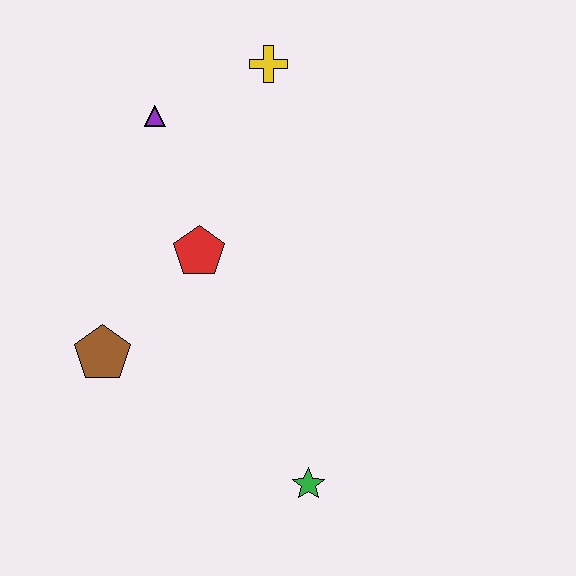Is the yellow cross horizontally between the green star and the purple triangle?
Yes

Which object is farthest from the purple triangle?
The green star is farthest from the purple triangle.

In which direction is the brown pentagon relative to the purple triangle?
The brown pentagon is below the purple triangle.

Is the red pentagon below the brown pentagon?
No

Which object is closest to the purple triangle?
The yellow cross is closest to the purple triangle.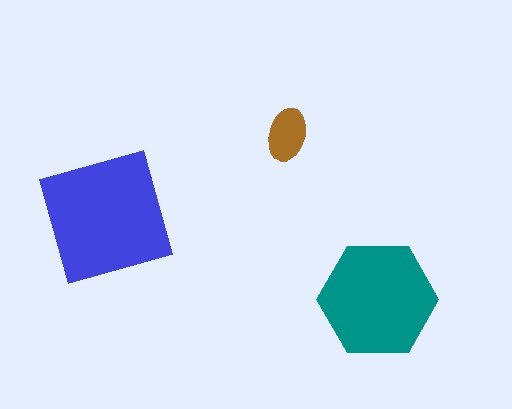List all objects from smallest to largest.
The brown ellipse, the teal hexagon, the blue square.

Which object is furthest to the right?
The teal hexagon is rightmost.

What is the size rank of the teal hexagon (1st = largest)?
2nd.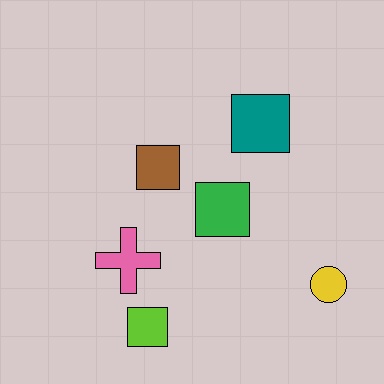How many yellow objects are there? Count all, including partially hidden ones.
There is 1 yellow object.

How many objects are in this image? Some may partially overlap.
There are 6 objects.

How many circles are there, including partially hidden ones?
There is 1 circle.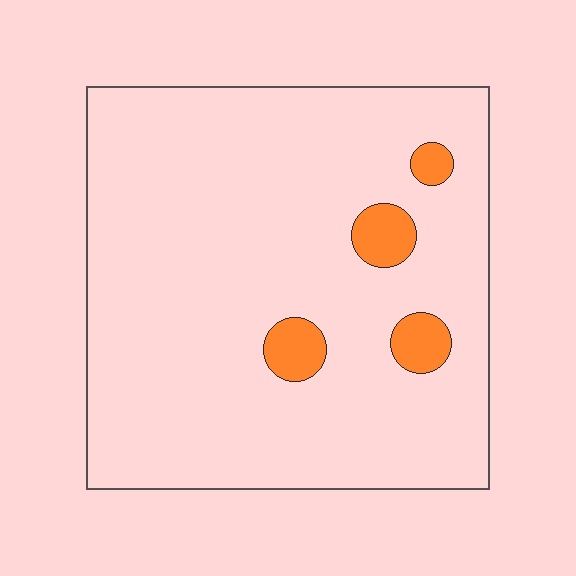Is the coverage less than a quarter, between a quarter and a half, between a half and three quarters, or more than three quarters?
Less than a quarter.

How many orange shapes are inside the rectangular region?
4.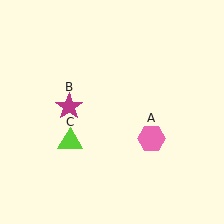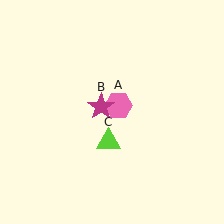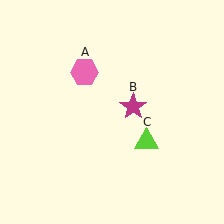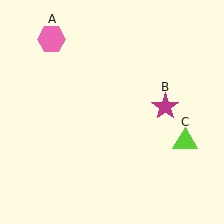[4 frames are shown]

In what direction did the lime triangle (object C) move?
The lime triangle (object C) moved right.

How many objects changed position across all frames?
3 objects changed position: pink hexagon (object A), magenta star (object B), lime triangle (object C).